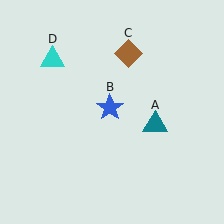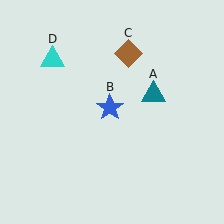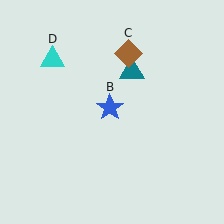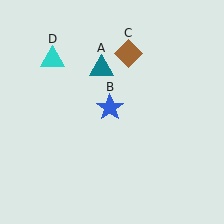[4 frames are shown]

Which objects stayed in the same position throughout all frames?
Blue star (object B) and brown diamond (object C) and cyan triangle (object D) remained stationary.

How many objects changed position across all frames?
1 object changed position: teal triangle (object A).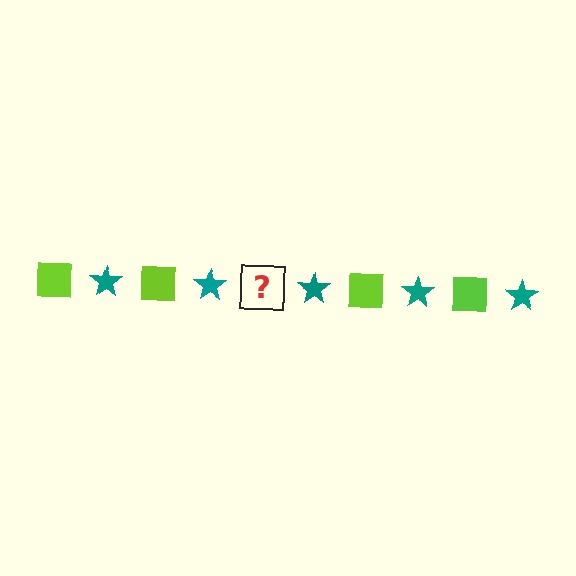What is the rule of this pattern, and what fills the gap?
The rule is that the pattern alternates between lime square and teal star. The gap should be filled with a lime square.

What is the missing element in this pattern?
The missing element is a lime square.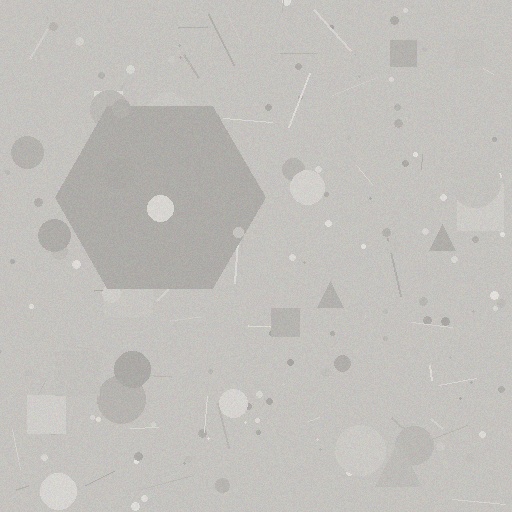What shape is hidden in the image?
A hexagon is hidden in the image.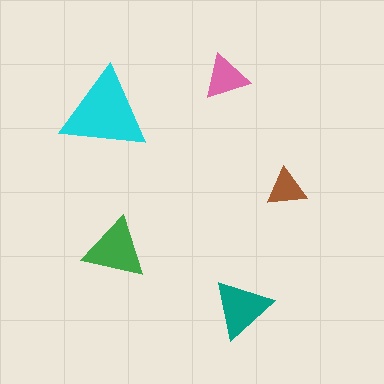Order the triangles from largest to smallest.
the cyan one, the green one, the teal one, the pink one, the brown one.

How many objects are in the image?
There are 5 objects in the image.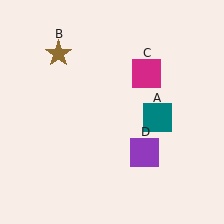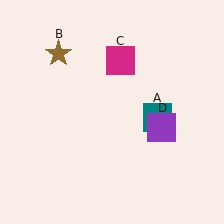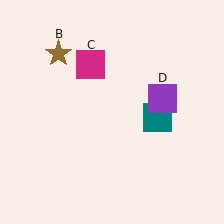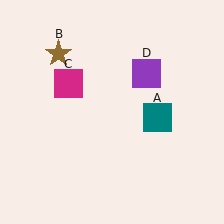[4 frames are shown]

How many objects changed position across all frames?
2 objects changed position: magenta square (object C), purple square (object D).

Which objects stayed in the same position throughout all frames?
Teal square (object A) and brown star (object B) remained stationary.